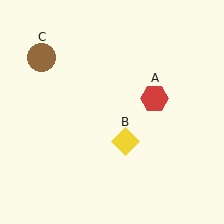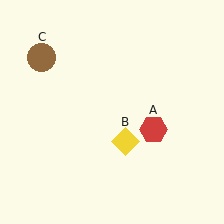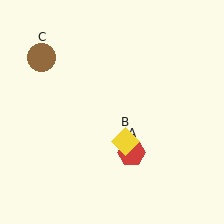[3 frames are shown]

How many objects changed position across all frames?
1 object changed position: red hexagon (object A).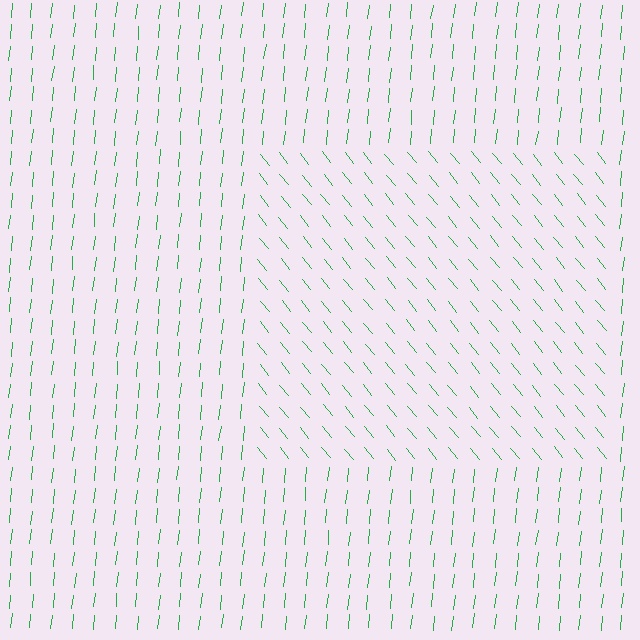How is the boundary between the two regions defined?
The boundary is defined purely by a change in line orientation (approximately 45 degrees difference). All lines are the same color and thickness.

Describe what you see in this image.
The image is filled with small green line segments. A rectangle region in the image has lines oriented differently from the surrounding lines, creating a visible texture boundary.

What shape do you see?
I see a rectangle.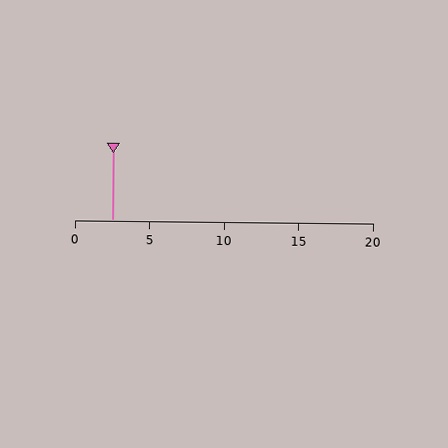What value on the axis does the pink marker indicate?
The marker indicates approximately 2.5.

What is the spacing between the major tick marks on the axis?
The major ticks are spaced 5 apart.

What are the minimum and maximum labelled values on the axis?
The axis runs from 0 to 20.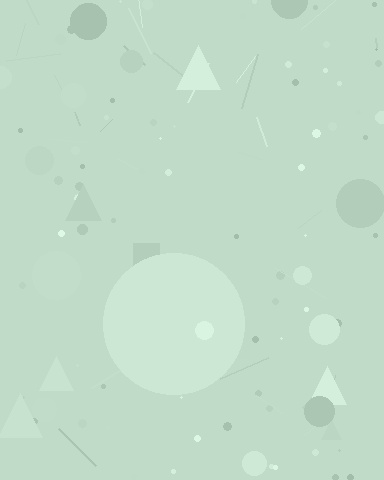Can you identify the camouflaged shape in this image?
The camouflaged shape is a circle.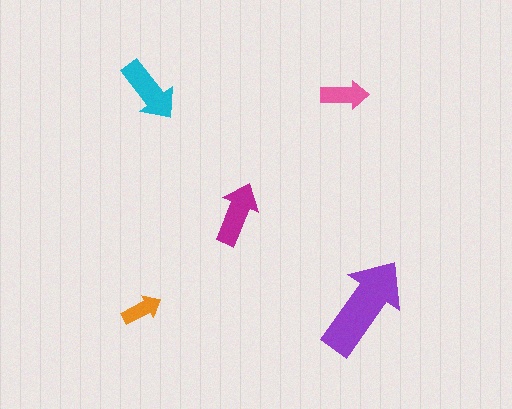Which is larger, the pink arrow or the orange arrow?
The pink one.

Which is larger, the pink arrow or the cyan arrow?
The cyan one.